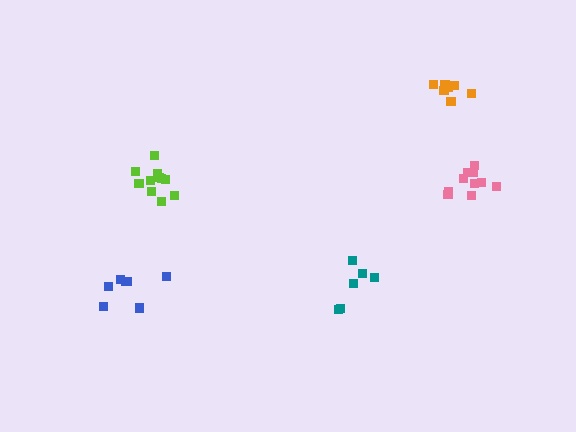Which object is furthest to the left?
The blue cluster is leftmost.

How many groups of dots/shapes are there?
There are 5 groups.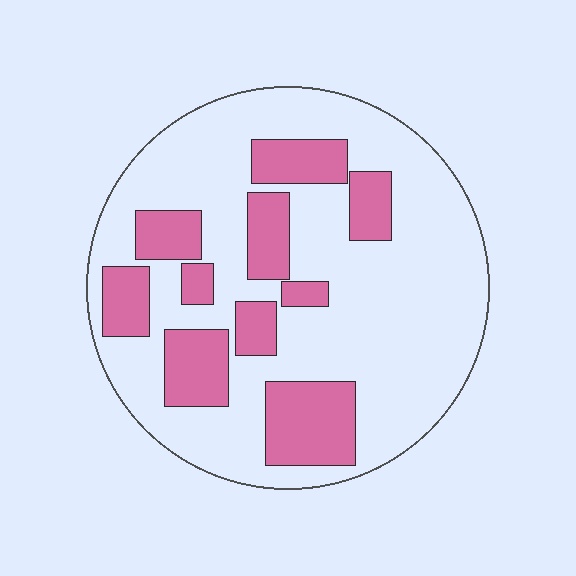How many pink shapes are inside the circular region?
10.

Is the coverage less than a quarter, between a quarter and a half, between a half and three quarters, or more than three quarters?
Between a quarter and a half.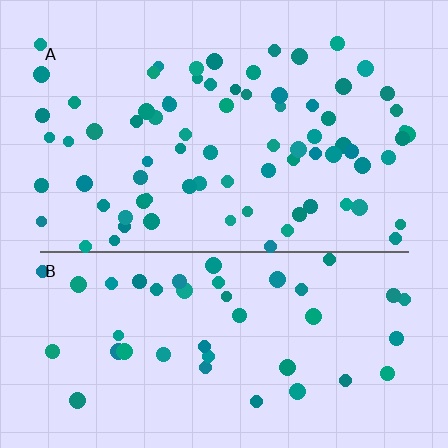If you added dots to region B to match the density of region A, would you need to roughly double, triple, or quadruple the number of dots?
Approximately double.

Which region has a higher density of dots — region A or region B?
A (the top).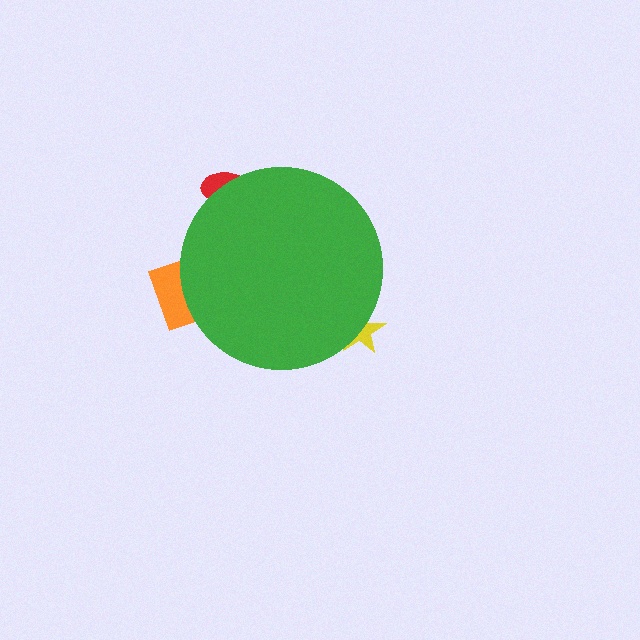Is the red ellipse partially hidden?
Yes, the red ellipse is partially hidden behind the green circle.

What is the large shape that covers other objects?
A green circle.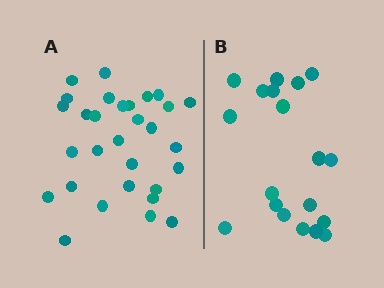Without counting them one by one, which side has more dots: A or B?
Region A (the left region) has more dots.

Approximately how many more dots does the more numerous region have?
Region A has roughly 12 or so more dots than region B.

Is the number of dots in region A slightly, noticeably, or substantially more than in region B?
Region A has substantially more. The ratio is roughly 1.6 to 1.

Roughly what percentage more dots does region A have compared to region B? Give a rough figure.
About 60% more.